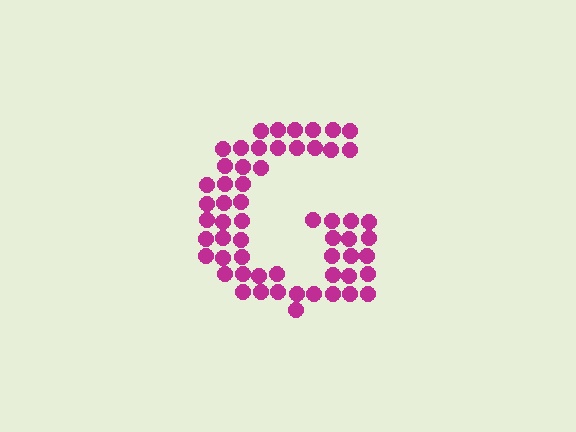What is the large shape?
The large shape is the letter G.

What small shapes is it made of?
It is made of small circles.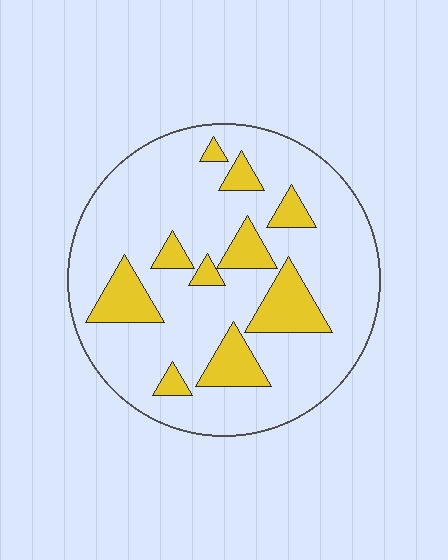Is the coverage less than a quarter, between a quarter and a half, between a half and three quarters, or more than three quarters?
Less than a quarter.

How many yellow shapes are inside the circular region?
10.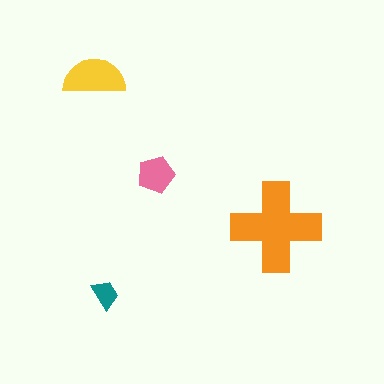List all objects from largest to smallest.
The orange cross, the yellow semicircle, the pink pentagon, the teal trapezoid.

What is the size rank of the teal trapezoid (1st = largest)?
4th.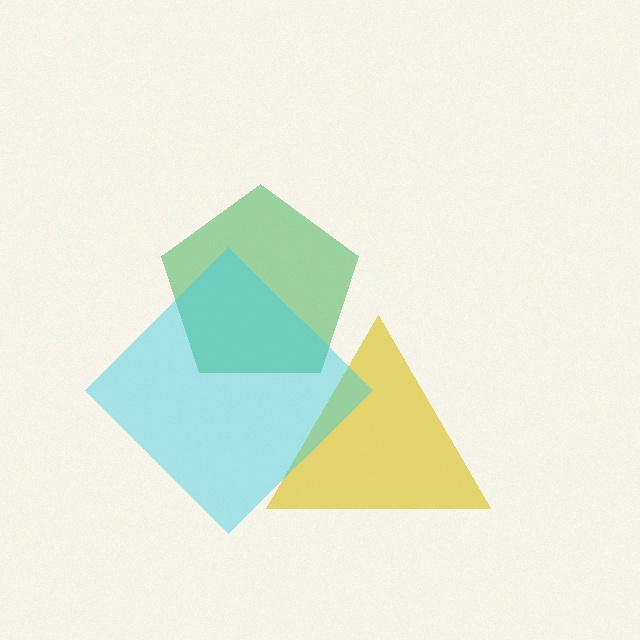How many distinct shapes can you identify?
There are 3 distinct shapes: a yellow triangle, a green pentagon, a cyan diamond.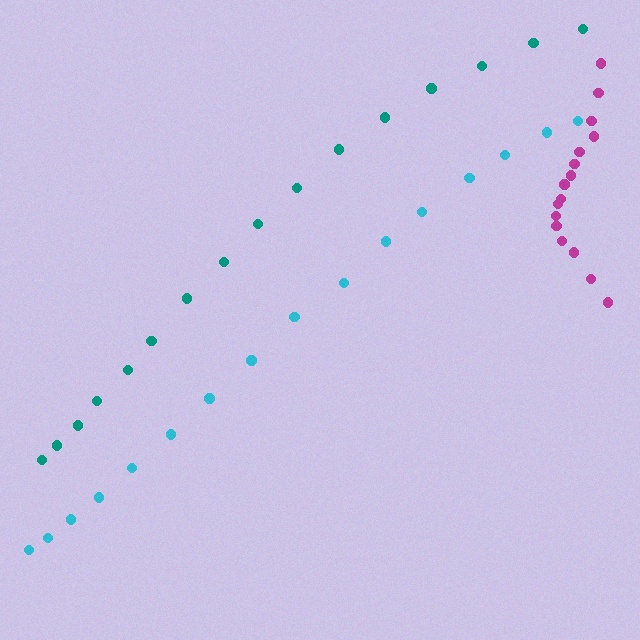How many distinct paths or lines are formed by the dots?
There are 3 distinct paths.